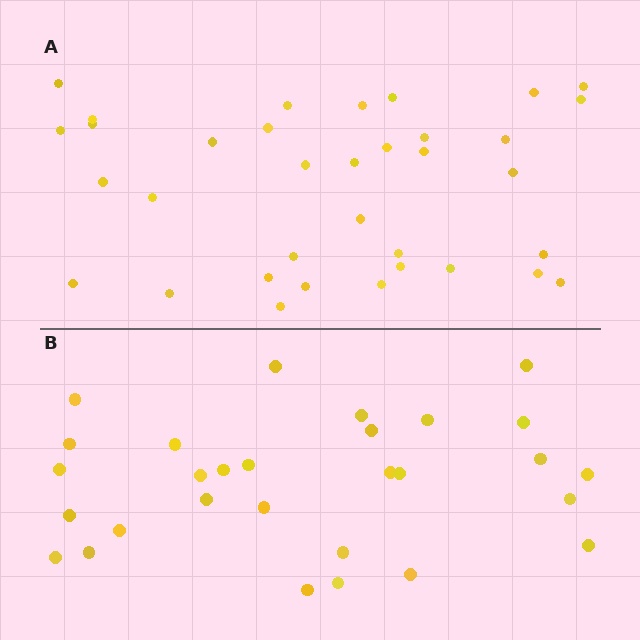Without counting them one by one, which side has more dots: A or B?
Region A (the top region) has more dots.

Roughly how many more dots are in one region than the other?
Region A has about 6 more dots than region B.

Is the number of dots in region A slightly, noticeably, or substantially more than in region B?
Region A has only slightly more — the two regions are fairly close. The ratio is roughly 1.2 to 1.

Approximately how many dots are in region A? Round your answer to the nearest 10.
About 40 dots. (The exact count is 35, which rounds to 40.)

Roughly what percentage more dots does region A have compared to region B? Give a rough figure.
About 20% more.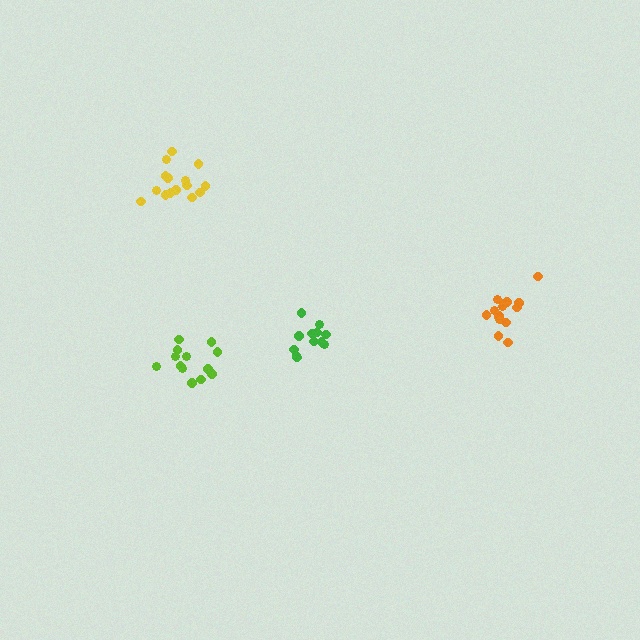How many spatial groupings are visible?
There are 4 spatial groupings.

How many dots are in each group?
Group 1: 12 dots, Group 2: 15 dots, Group 3: 15 dots, Group 4: 13 dots (55 total).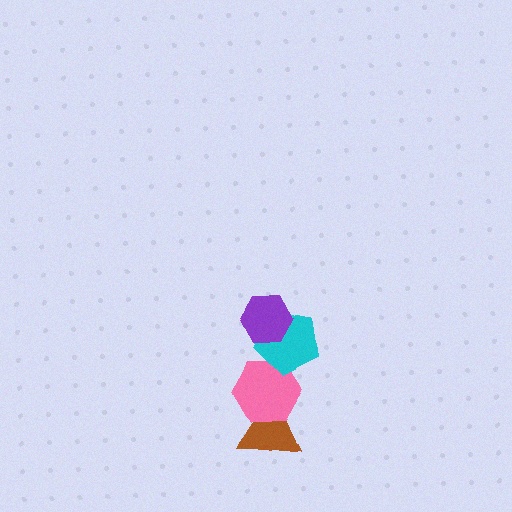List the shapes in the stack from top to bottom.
From top to bottom: the purple hexagon, the cyan pentagon, the pink hexagon, the brown triangle.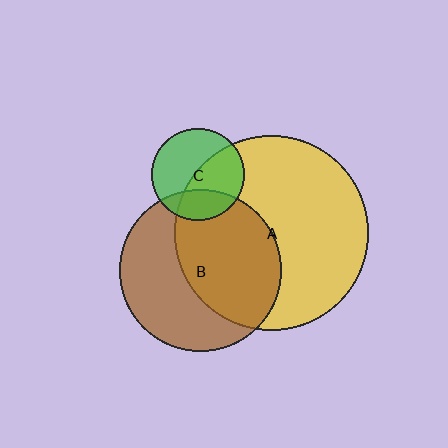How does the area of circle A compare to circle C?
Approximately 4.4 times.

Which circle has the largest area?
Circle A (yellow).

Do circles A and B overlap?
Yes.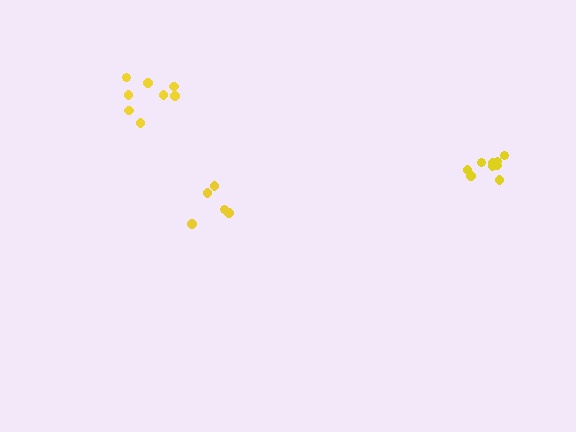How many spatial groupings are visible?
There are 3 spatial groupings.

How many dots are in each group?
Group 1: 5 dots, Group 2: 8 dots, Group 3: 9 dots (22 total).